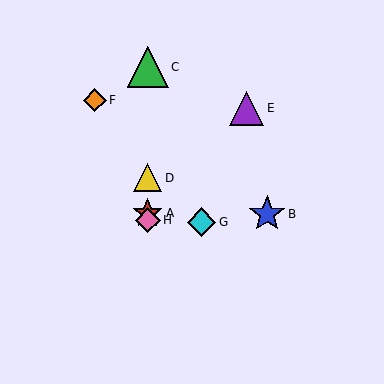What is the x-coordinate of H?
Object H is at x≈148.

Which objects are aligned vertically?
Objects A, C, D, H are aligned vertically.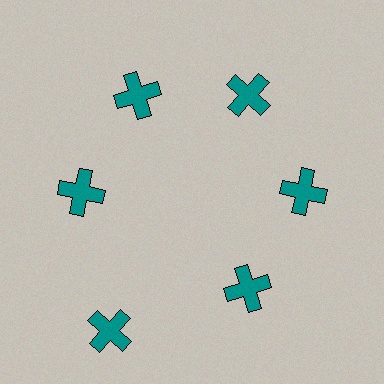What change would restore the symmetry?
The symmetry would be restored by moving it inward, back onto the ring so that all 6 crosses sit at equal angles and equal distance from the center.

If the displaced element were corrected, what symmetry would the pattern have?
It would have 6-fold rotational symmetry — the pattern would map onto itself every 60 degrees.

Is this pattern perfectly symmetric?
No. The 6 teal crosses are arranged in a ring, but one element near the 7 o'clock position is pushed outward from the center, breaking the 6-fold rotational symmetry.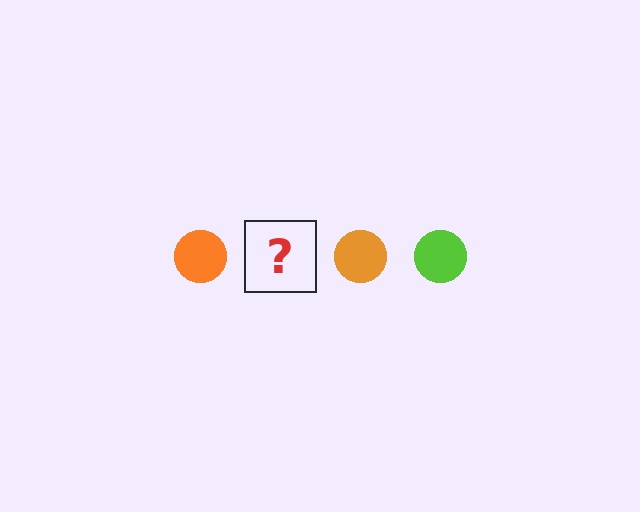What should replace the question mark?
The question mark should be replaced with a lime circle.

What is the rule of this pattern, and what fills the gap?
The rule is that the pattern cycles through orange, lime circles. The gap should be filled with a lime circle.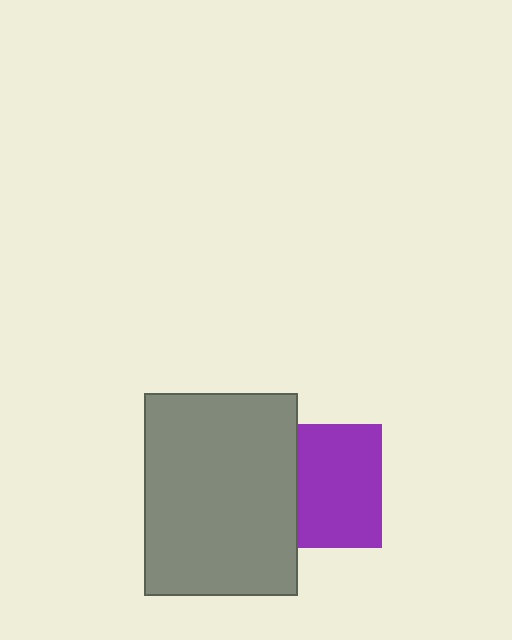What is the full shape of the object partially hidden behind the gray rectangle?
The partially hidden object is a purple square.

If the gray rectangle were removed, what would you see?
You would see the complete purple square.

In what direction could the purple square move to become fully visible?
The purple square could move right. That would shift it out from behind the gray rectangle entirely.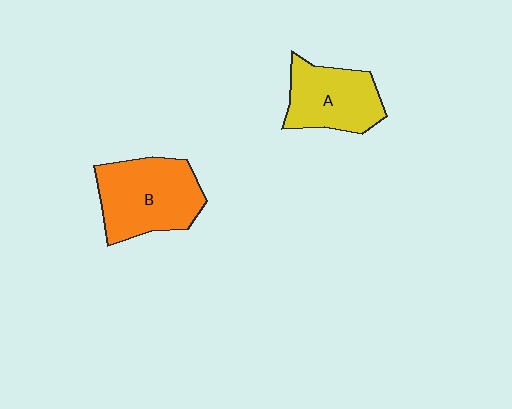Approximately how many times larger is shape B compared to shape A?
Approximately 1.3 times.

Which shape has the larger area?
Shape B (orange).